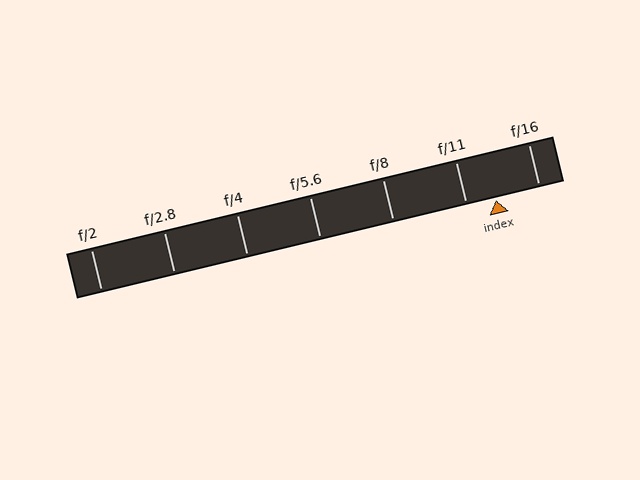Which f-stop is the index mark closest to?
The index mark is closest to f/11.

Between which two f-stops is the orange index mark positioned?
The index mark is between f/11 and f/16.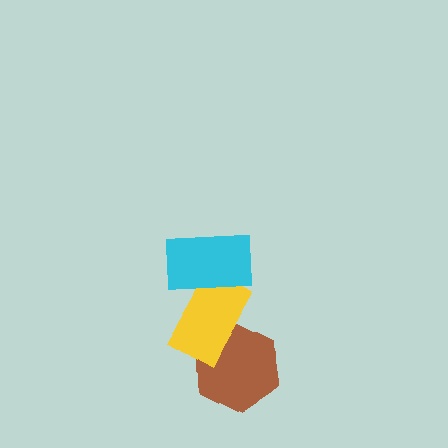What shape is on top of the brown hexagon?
The yellow rectangle is on top of the brown hexagon.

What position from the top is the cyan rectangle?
The cyan rectangle is 1st from the top.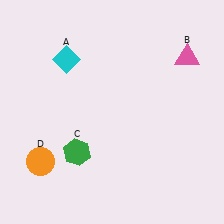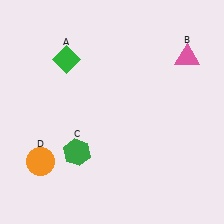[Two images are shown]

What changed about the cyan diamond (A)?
In Image 1, A is cyan. In Image 2, it changed to green.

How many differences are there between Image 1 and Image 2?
There is 1 difference between the two images.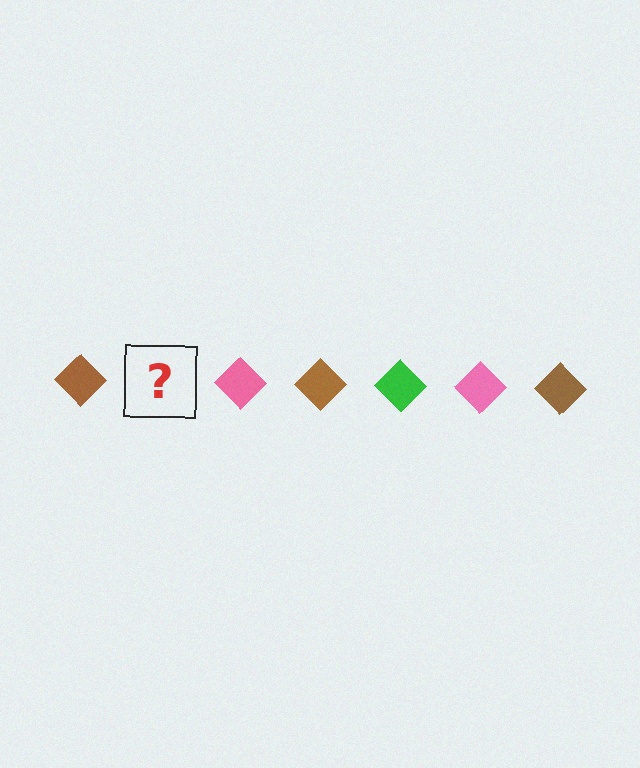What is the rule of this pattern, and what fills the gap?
The rule is that the pattern cycles through brown, green, pink diamonds. The gap should be filled with a green diamond.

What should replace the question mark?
The question mark should be replaced with a green diamond.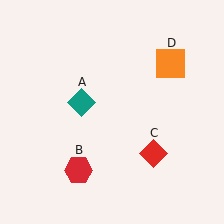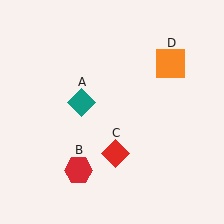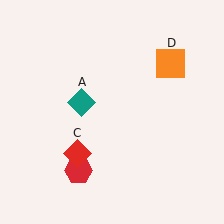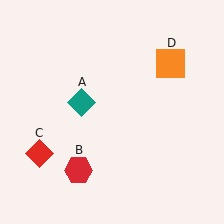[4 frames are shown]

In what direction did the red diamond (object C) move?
The red diamond (object C) moved left.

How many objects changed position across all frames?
1 object changed position: red diamond (object C).